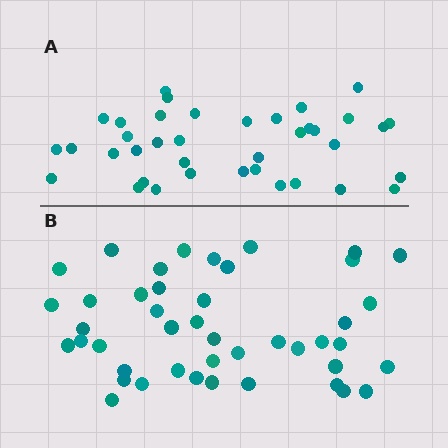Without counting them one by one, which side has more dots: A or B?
Region B (the bottom region) has more dots.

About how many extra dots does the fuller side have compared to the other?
Region B has about 6 more dots than region A.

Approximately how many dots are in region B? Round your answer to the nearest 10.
About 40 dots. (The exact count is 44, which rounds to 40.)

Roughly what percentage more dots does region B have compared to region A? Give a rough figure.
About 15% more.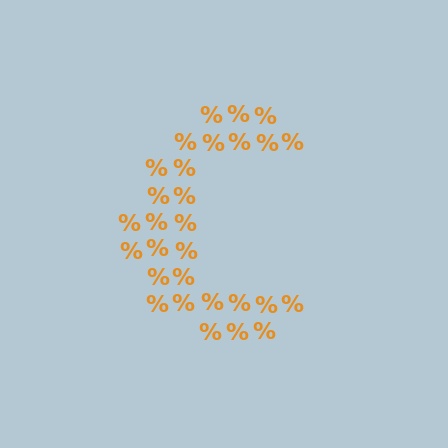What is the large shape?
The large shape is the letter C.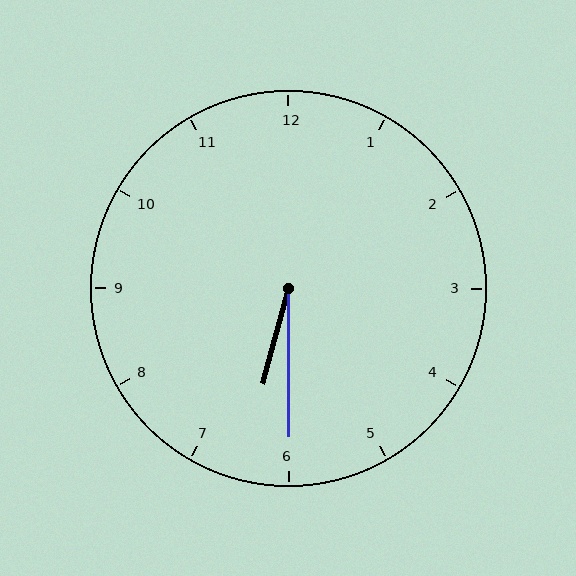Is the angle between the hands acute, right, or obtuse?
It is acute.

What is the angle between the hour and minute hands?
Approximately 15 degrees.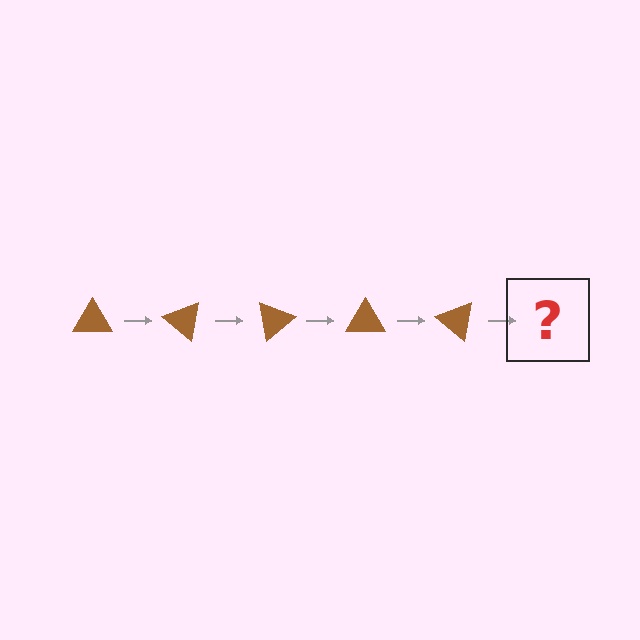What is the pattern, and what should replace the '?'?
The pattern is that the triangle rotates 40 degrees each step. The '?' should be a brown triangle rotated 200 degrees.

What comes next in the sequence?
The next element should be a brown triangle rotated 200 degrees.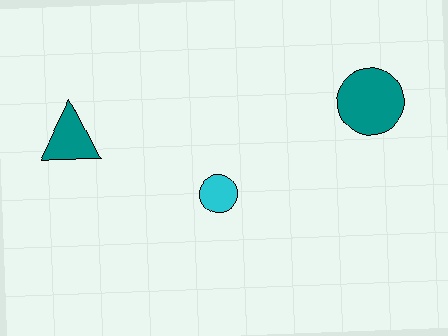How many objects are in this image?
There are 3 objects.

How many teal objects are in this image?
There are 2 teal objects.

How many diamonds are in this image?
There are no diamonds.